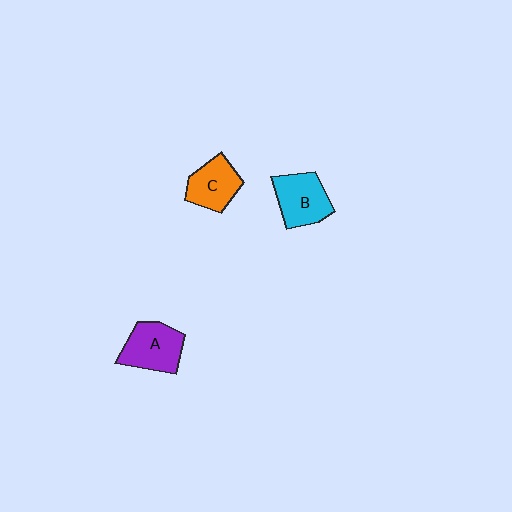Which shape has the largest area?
Shape A (purple).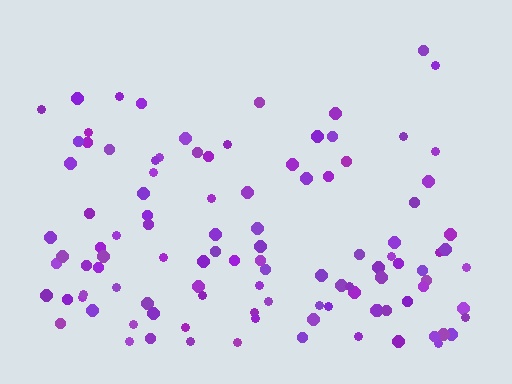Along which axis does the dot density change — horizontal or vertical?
Vertical.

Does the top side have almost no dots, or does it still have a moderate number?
Still a moderate number, just noticeably fewer than the bottom.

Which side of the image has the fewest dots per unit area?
The top.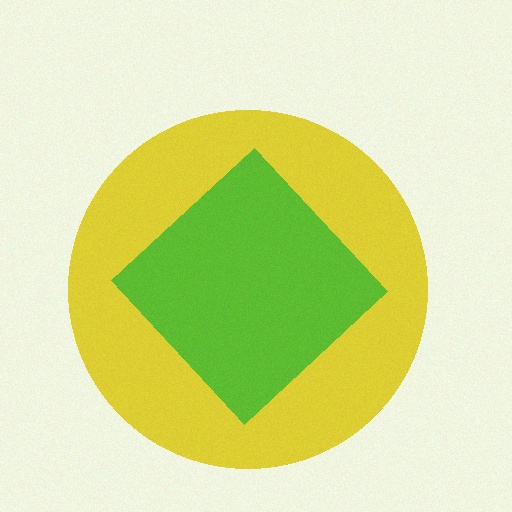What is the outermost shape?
The yellow circle.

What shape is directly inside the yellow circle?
The lime diamond.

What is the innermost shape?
The lime diamond.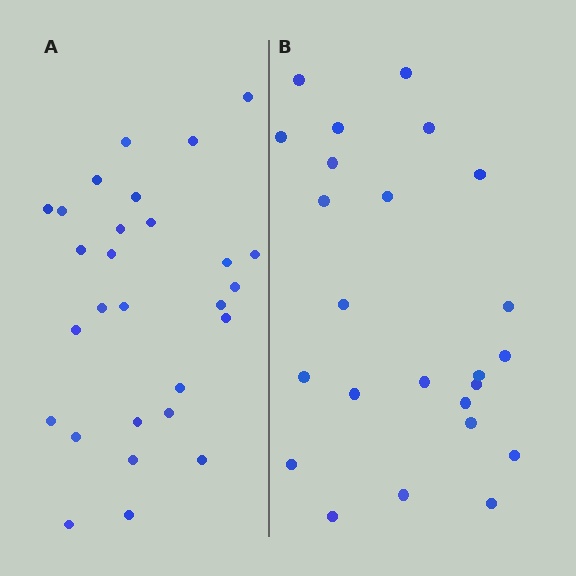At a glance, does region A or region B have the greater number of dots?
Region A (the left region) has more dots.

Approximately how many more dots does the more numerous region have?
Region A has about 4 more dots than region B.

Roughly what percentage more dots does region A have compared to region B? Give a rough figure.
About 15% more.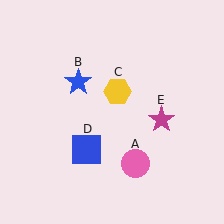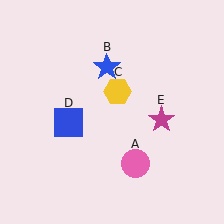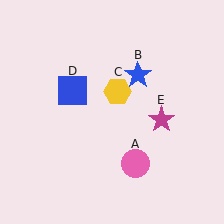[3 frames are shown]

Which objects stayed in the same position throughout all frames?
Pink circle (object A) and yellow hexagon (object C) and magenta star (object E) remained stationary.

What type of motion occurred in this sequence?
The blue star (object B), blue square (object D) rotated clockwise around the center of the scene.